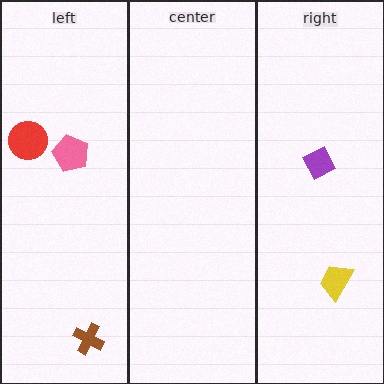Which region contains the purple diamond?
The right region.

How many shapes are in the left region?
3.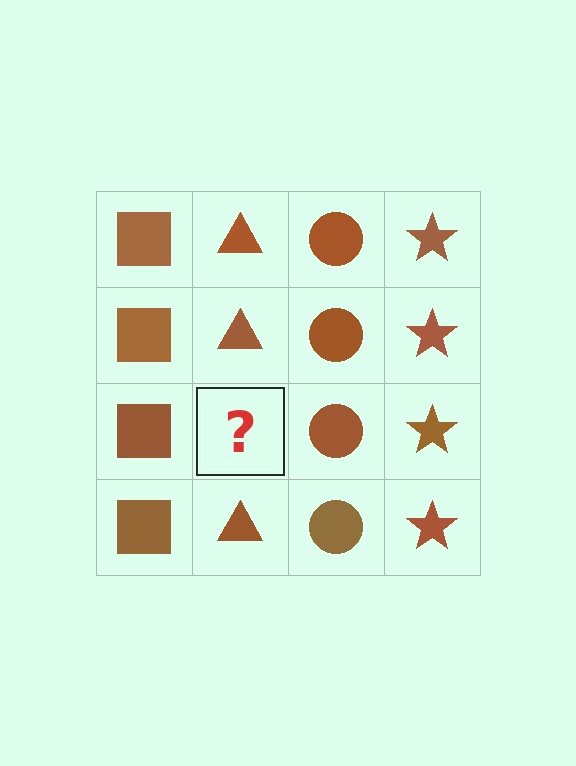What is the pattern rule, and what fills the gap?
The rule is that each column has a consistent shape. The gap should be filled with a brown triangle.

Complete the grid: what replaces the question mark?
The question mark should be replaced with a brown triangle.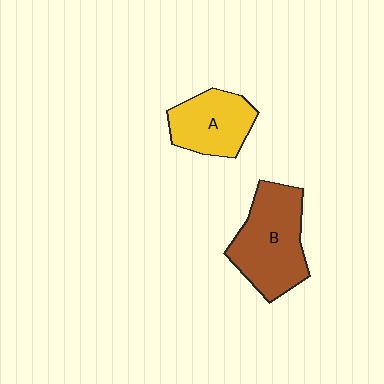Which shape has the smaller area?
Shape A (yellow).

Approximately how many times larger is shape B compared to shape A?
Approximately 1.4 times.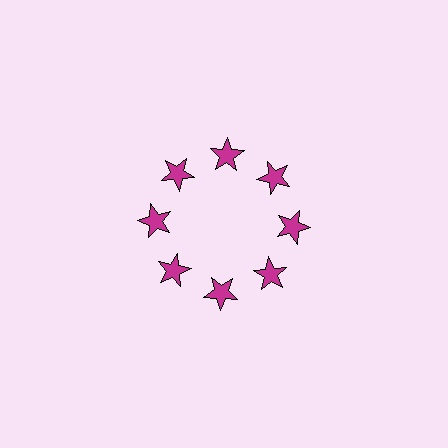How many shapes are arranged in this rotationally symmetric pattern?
There are 8 shapes, arranged in 8 groups of 1.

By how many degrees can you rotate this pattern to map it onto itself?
The pattern maps onto itself every 45 degrees of rotation.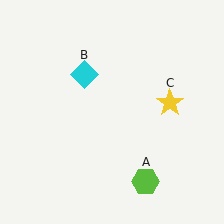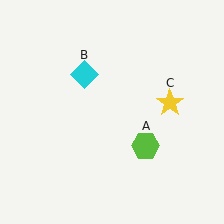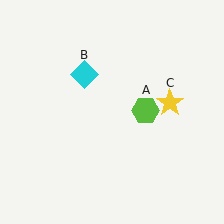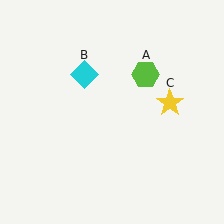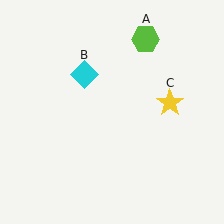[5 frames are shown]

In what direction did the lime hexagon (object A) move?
The lime hexagon (object A) moved up.